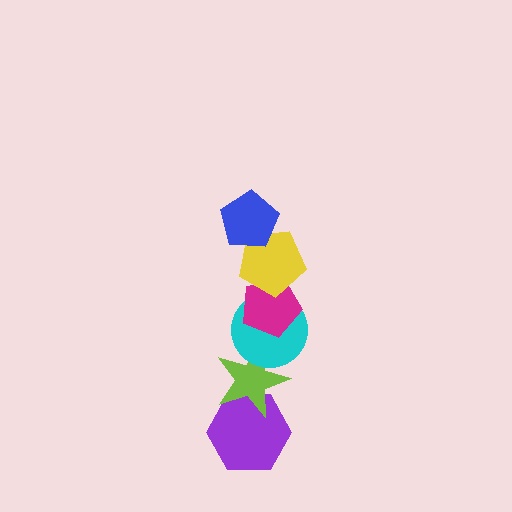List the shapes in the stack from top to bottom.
From top to bottom: the blue pentagon, the yellow pentagon, the magenta pentagon, the cyan circle, the lime star, the purple hexagon.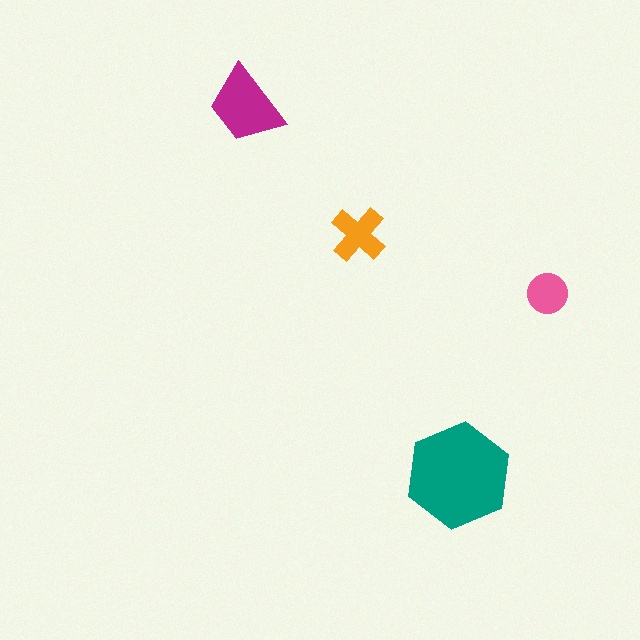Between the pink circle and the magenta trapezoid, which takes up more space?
The magenta trapezoid.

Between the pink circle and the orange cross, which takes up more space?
The orange cross.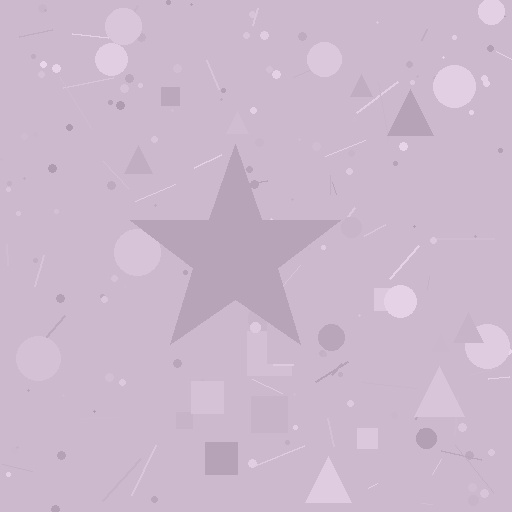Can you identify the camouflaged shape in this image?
The camouflaged shape is a star.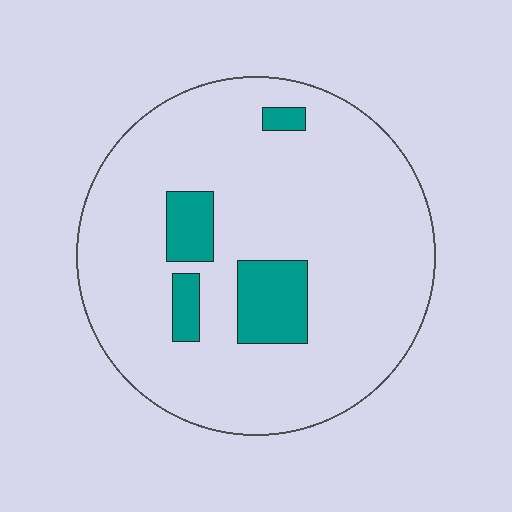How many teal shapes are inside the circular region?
4.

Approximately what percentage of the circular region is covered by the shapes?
Approximately 10%.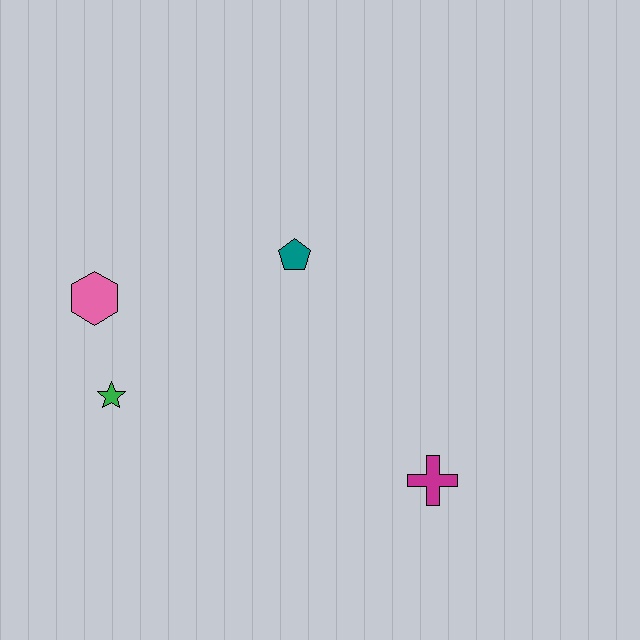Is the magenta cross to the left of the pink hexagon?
No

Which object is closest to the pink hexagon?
The green star is closest to the pink hexagon.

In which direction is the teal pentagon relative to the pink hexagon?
The teal pentagon is to the right of the pink hexagon.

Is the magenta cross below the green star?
Yes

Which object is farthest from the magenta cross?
The pink hexagon is farthest from the magenta cross.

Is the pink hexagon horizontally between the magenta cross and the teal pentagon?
No